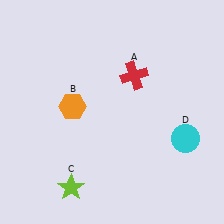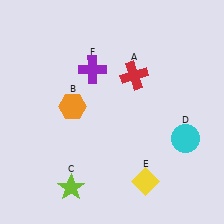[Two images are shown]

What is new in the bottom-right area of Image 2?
A yellow diamond (E) was added in the bottom-right area of Image 2.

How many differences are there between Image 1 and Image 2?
There are 2 differences between the two images.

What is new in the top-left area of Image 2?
A purple cross (F) was added in the top-left area of Image 2.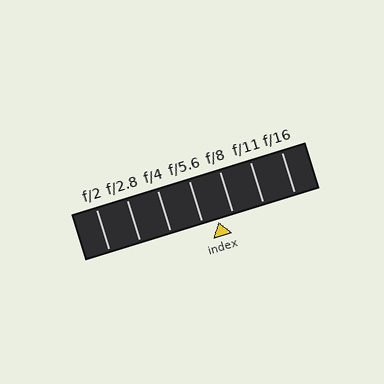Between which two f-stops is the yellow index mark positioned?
The index mark is between f/5.6 and f/8.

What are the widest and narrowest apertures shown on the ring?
The widest aperture shown is f/2 and the narrowest is f/16.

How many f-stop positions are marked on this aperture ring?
There are 7 f-stop positions marked.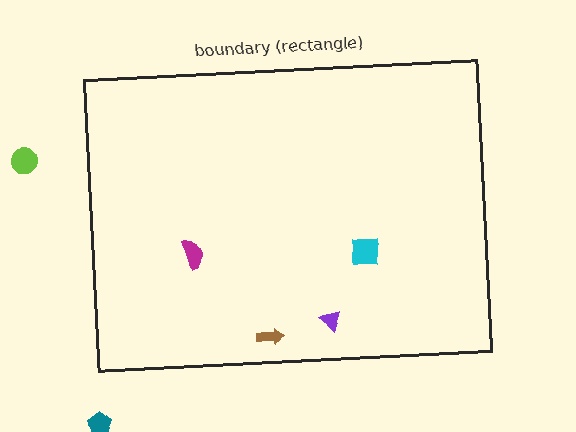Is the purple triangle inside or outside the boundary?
Inside.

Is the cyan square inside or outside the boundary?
Inside.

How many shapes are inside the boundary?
4 inside, 2 outside.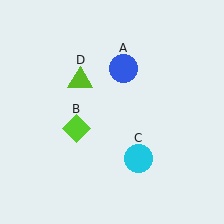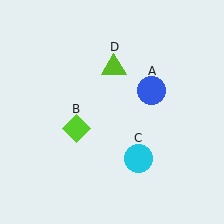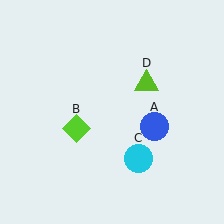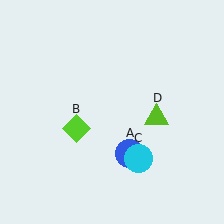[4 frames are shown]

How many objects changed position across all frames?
2 objects changed position: blue circle (object A), lime triangle (object D).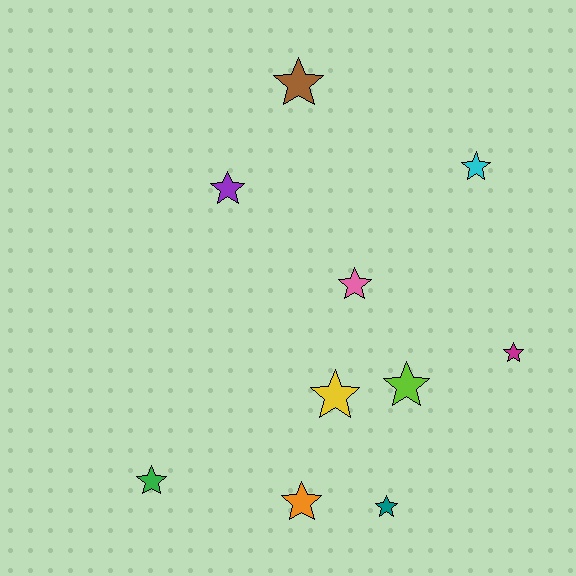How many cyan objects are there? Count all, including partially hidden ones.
There is 1 cyan object.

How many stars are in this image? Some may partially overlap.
There are 10 stars.